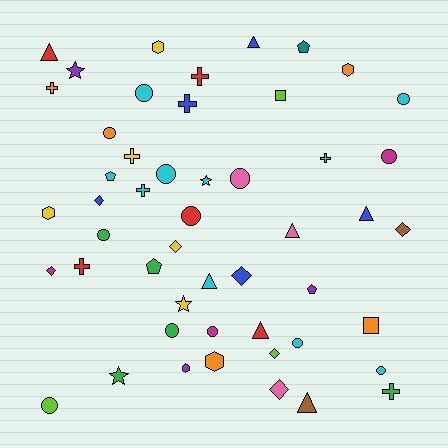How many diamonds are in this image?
There are 7 diamonds.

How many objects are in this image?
There are 50 objects.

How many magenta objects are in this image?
There are 3 magenta objects.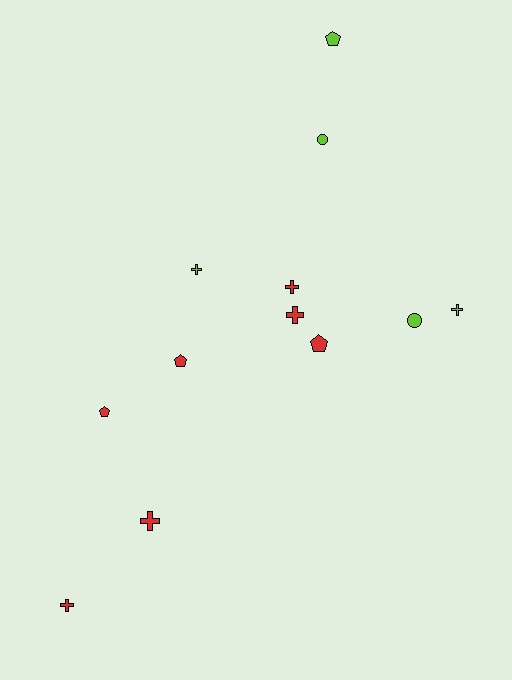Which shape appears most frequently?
Cross, with 6 objects.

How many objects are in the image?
There are 12 objects.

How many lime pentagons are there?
There is 1 lime pentagon.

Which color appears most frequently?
Red, with 7 objects.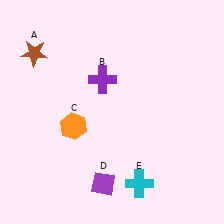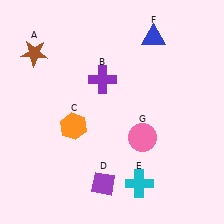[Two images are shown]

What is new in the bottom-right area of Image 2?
A pink circle (G) was added in the bottom-right area of Image 2.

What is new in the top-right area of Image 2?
A blue triangle (F) was added in the top-right area of Image 2.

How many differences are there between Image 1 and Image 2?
There are 2 differences between the two images.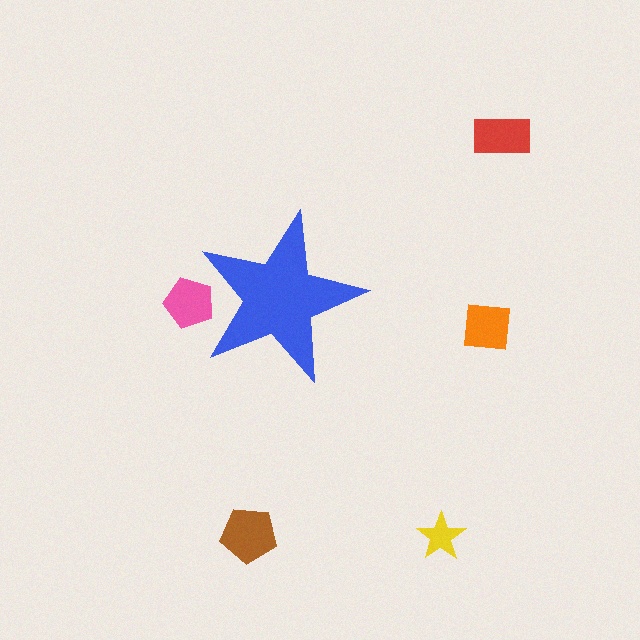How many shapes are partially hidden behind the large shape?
1 shape is partially hidden.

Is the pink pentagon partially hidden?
Yes, the pink pentagon is partially hidden behind the blue star.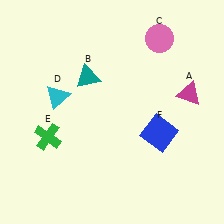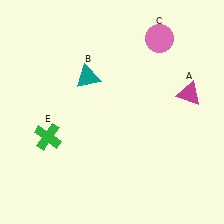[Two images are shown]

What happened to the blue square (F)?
The blue square (F) was removed in Image 2. It was in the bottom-right area of Image 1.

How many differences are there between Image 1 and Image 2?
There are 2 differences between the two images.